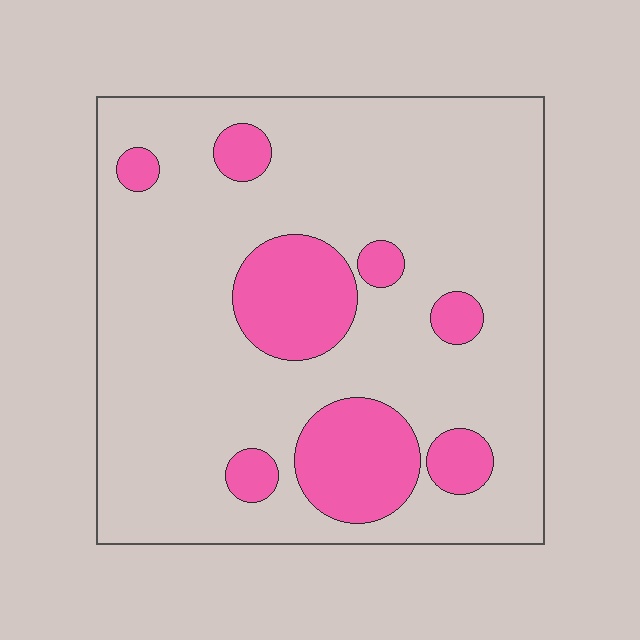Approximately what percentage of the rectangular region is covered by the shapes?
Approximately 20%.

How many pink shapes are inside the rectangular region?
8.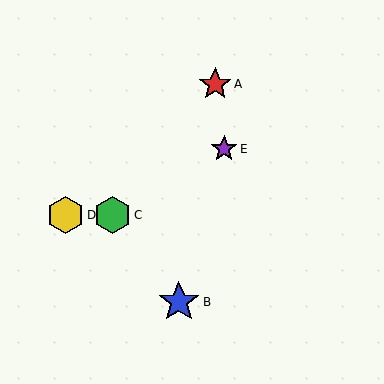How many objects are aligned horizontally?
2 objects (C, D) are aligned horizontally.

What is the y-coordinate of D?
Object D is at y≈215.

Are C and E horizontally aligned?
No, C is at y≈215 and E is at y≈149.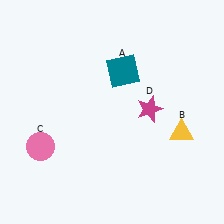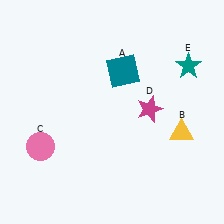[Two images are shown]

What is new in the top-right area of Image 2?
A teal star (E) was added in the top-right area of Image 2.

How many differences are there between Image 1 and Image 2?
There is 1 difference between the two images.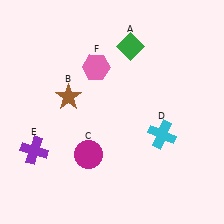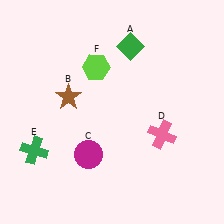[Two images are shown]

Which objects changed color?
D changed from cyan to pink. E changed from purple to green. F changed from pink to lime.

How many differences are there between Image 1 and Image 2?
There are 3 differences between the two images.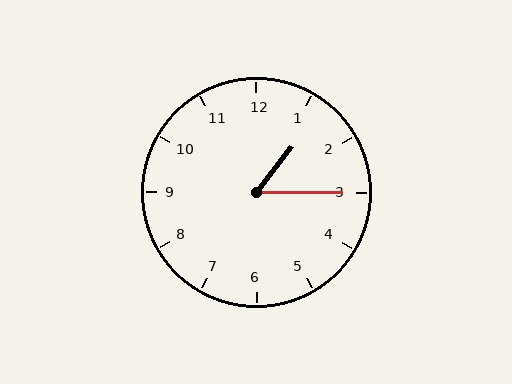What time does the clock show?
1:15.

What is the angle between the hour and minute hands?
Approximately 52 degrees.